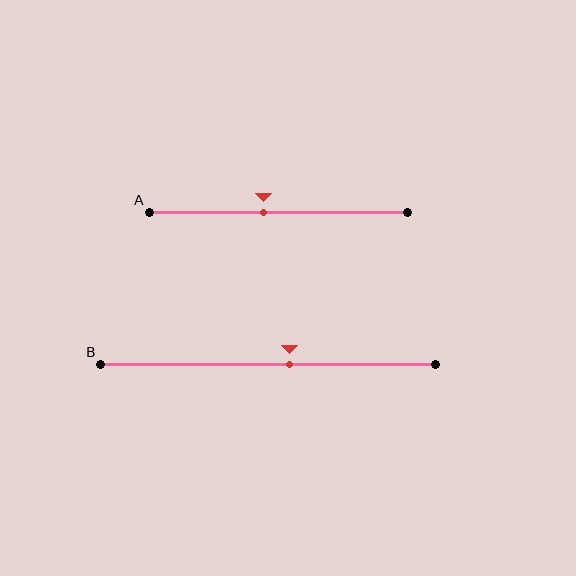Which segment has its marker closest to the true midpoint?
Segment A has its marker closest to the true midpoint.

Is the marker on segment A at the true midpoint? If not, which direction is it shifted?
No, the marker on segment A is shifted to the left by about 6% of the segment length.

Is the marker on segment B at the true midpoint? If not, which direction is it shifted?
No, the marker on segment B is shifted to the right by about 6% of the segment length.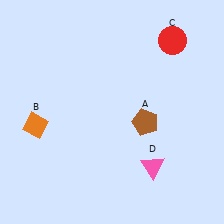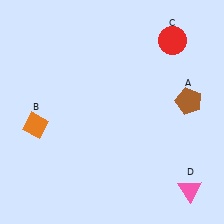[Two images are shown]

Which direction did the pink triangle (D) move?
The pink triangle (D) moved right.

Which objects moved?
The objects that moved are: the brown pentagon (A), the pink triangle (D).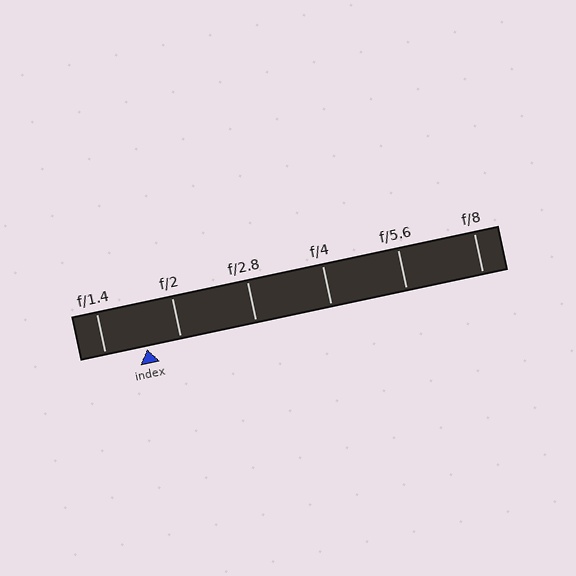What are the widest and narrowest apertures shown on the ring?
The widest aperture shown is f/1.4 and the narrowest is f/8.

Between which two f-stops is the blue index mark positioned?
The index mark is between f/1.4 and f/2.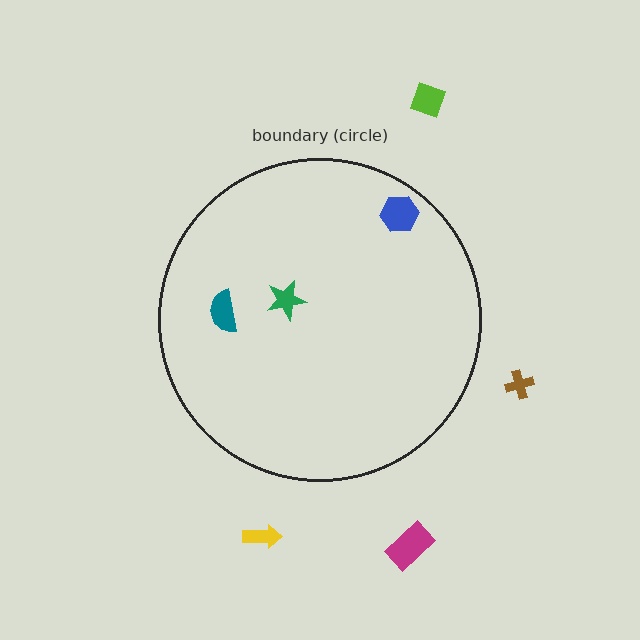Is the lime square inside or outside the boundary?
Outside.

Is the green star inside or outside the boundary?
Inside.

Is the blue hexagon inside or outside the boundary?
Inside.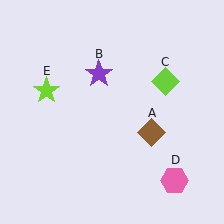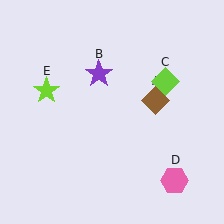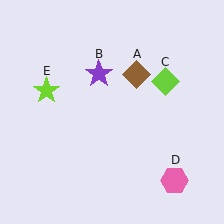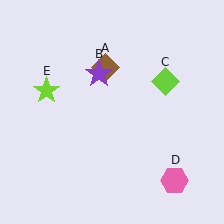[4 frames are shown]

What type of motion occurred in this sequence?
The brown diamond (object A) rotated counterclockwise around the center of the scene.